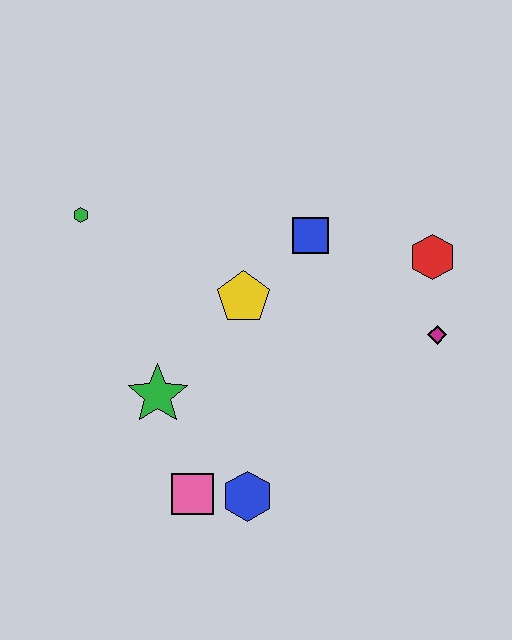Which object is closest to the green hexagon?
The yellow pentagon is closest to the green hexagon.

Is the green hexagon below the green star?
No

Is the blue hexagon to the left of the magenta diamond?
Yes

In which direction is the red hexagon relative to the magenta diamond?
The red hexagon is above the magenta diamond.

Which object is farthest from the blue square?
The pink square is farthest from the blue square.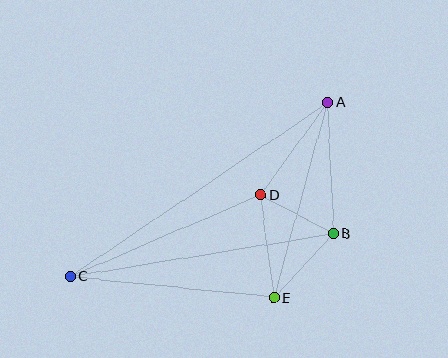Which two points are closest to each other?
Points B and D are closest to each other.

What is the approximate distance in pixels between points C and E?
The distance between C and E is approximately 205 pixels.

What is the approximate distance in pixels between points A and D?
The distance between A and D is approximately 114 pixels.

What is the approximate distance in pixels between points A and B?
The distance between A and B is approximately 131 pixels.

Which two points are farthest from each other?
Points A and C are farthest from each other.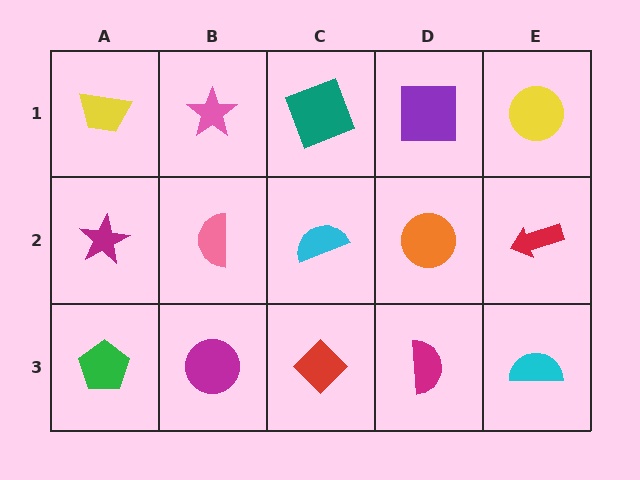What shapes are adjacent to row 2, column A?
A yellow trapezoid (row 1, column A), a green pentagon (row 3, column A), a pink semicircle (row 2, column B).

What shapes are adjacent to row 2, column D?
A purple square (row 1, column D), a magenta semicircle (row 3, column D), a cyan semicircle (row 2, column C), a red arrow (row 2, column E).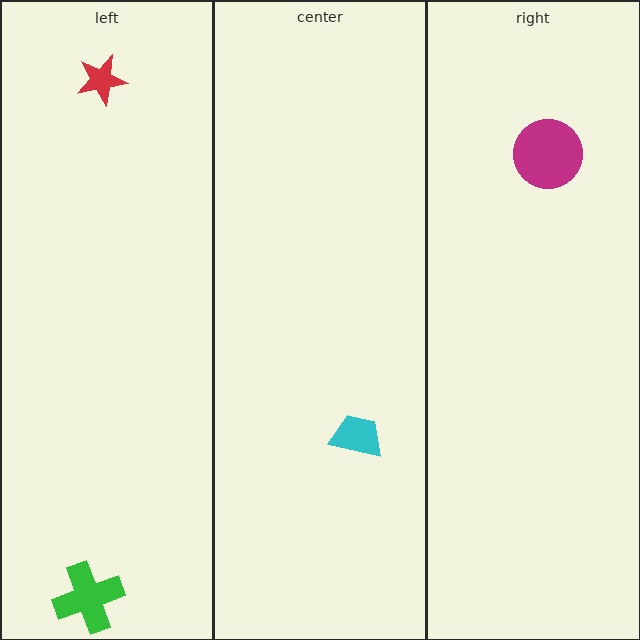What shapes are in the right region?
The magenta circle.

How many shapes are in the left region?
2.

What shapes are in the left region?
The red star, the green cross.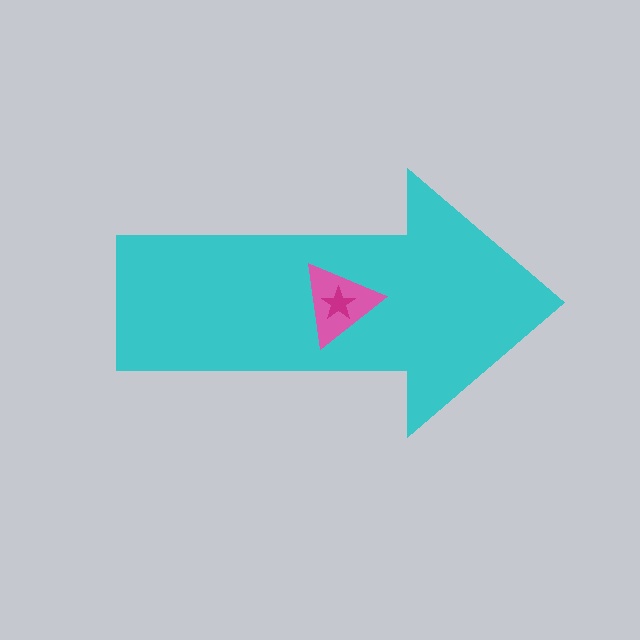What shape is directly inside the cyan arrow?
The pink triangle.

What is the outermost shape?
The cyan arrow.